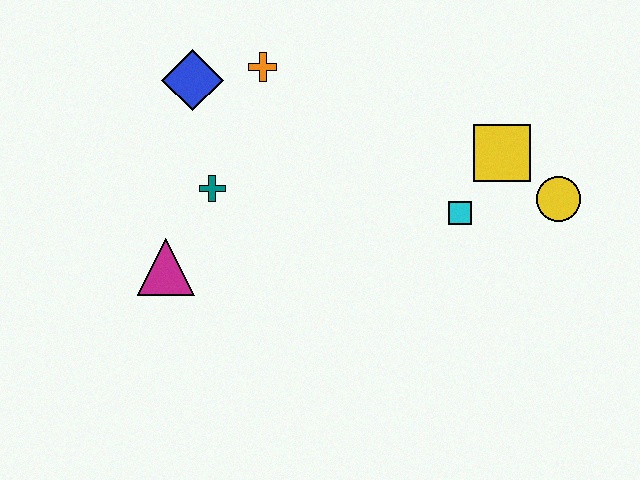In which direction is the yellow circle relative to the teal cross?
The yellow circle is to the right of the teal cross.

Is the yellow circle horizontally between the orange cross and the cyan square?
No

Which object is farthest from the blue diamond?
The yellow circle is farthest from the blue diamond.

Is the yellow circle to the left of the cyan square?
No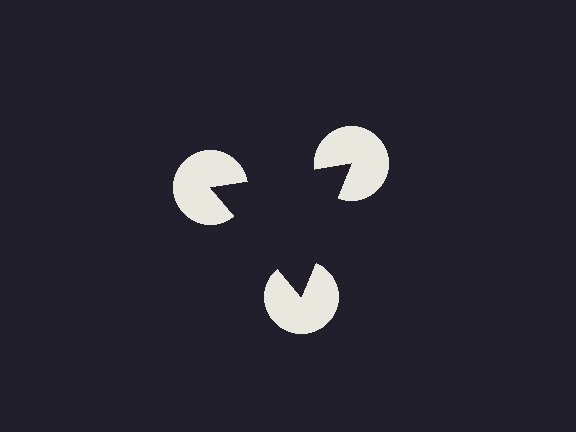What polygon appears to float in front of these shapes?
An illusory triangle — its edges are inferred from the aligned wedge cuts in the pac-man discs, not physically drawn.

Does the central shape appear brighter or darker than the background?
It typically appears slightly darker than the background, even though no actual brightness change is drawn.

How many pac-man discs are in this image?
There are 3 — one at each vertex of the illusory triangle.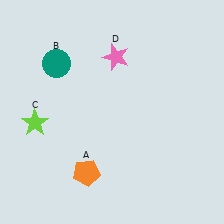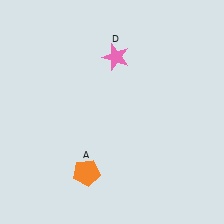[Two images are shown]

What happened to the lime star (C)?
The lime star (C) was removed in Image 2. It was in the bottom-left area of Image 1.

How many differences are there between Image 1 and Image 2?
There are 2 differences between the two images.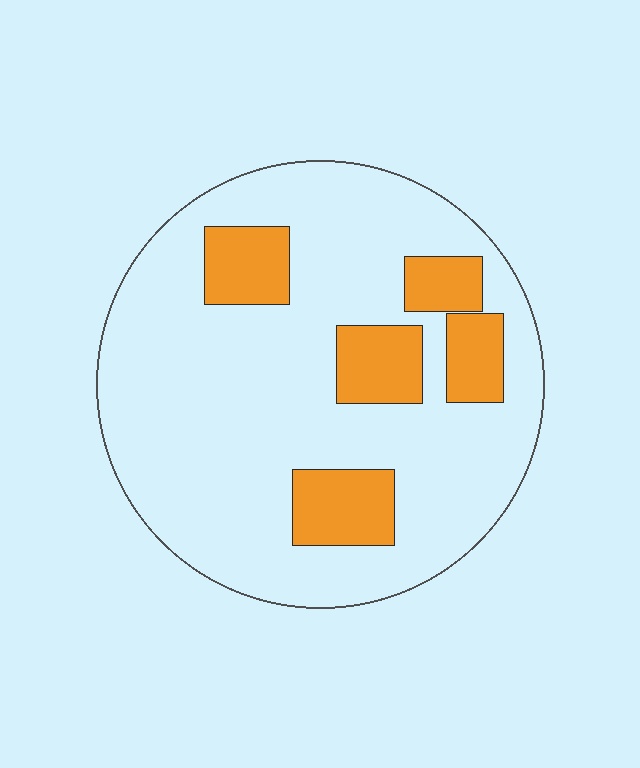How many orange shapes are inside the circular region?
5.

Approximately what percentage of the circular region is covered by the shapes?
Approximately 20%.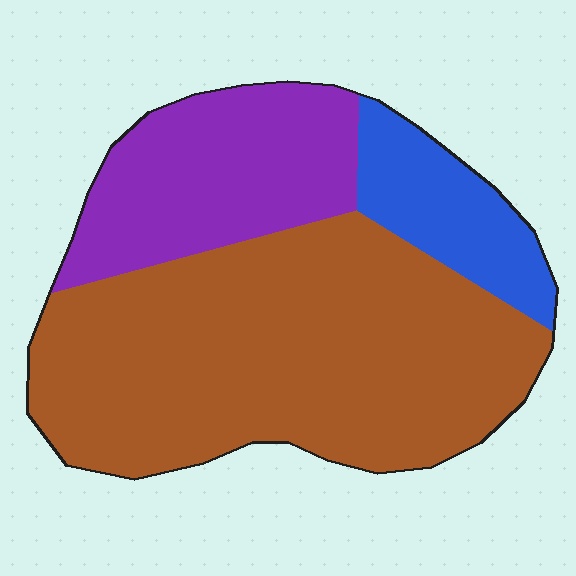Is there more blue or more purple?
Purple.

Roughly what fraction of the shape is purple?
Purple covers about 25% of the shape.